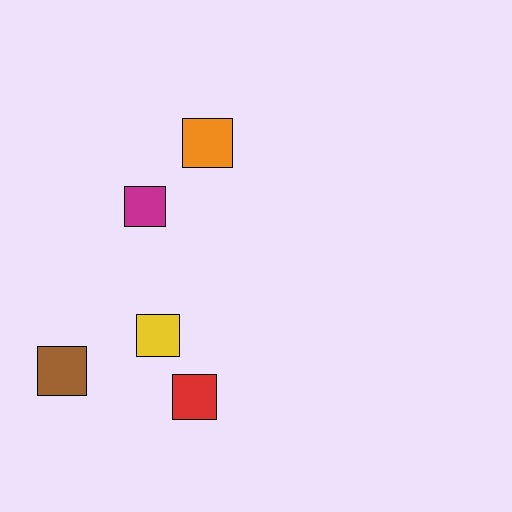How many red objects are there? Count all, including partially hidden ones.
There is 1 red object.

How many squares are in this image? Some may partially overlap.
There are 5 squares.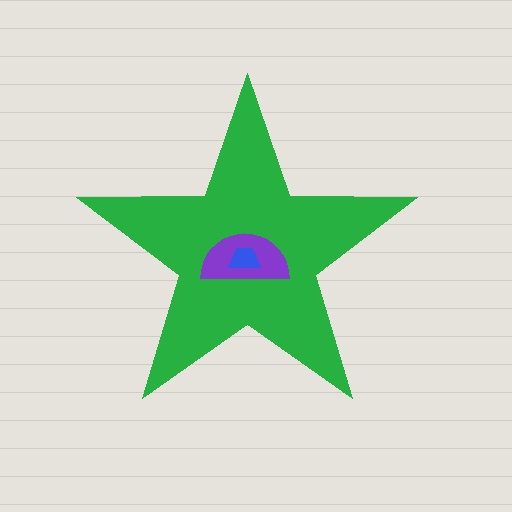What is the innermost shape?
The blue trapezoid.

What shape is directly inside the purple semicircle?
The blue trapezoid.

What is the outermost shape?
The green star.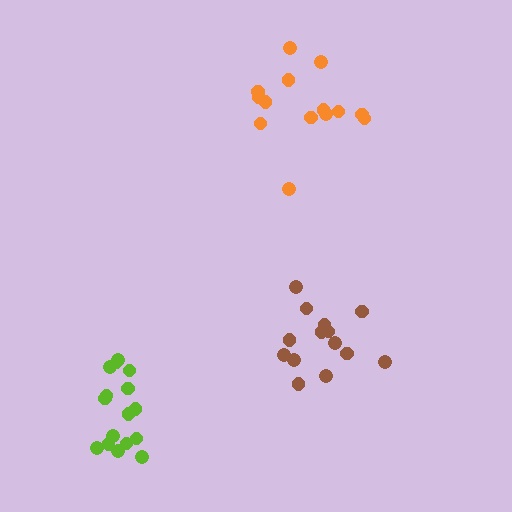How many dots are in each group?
Group 1: 14 dots, Group 2: 16 dots, Group 3: 14 dots (44 total).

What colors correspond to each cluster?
The clusters are colored: brown, lime, orange.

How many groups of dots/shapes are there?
There are 3 groups.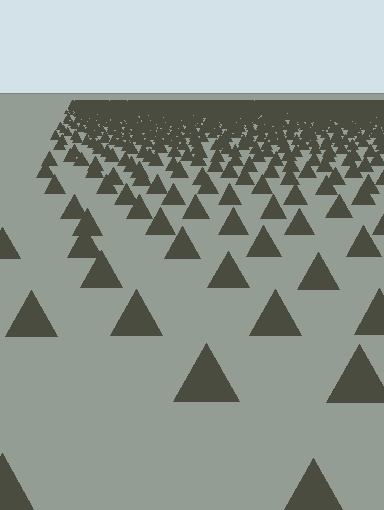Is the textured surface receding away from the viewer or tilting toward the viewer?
The surface is receding away from the viewer. Texture elements get smaller and denser toward the top.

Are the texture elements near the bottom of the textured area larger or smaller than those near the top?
Larger. Near the bottom, elements are closer to the viewer and appear at a bigger on-screen size.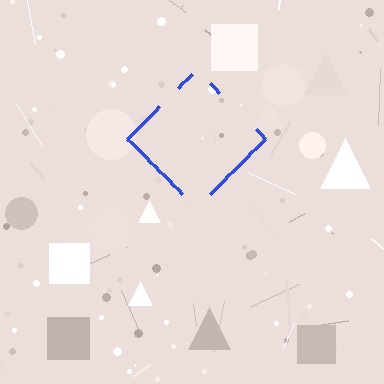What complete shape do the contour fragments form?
The contour fragments form a diamond.